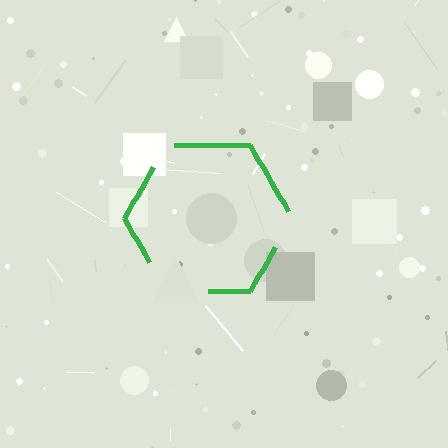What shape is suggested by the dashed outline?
The dashed outline suggests a hexagon.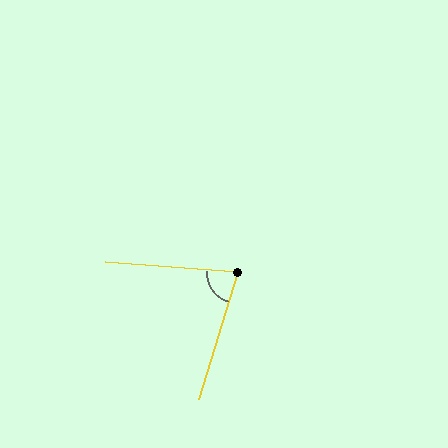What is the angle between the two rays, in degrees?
Approximately 78 degrees.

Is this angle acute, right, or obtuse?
It is acute.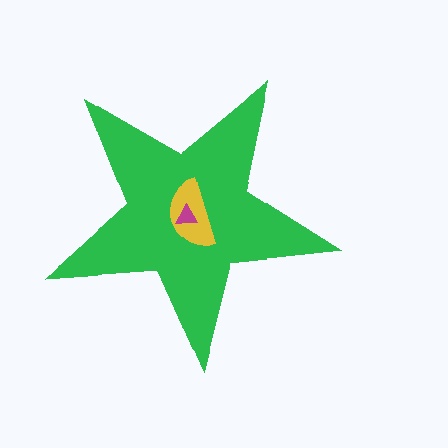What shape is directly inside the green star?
The yellow semicircle.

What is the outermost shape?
The green star.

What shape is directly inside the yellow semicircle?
The magenta triangle.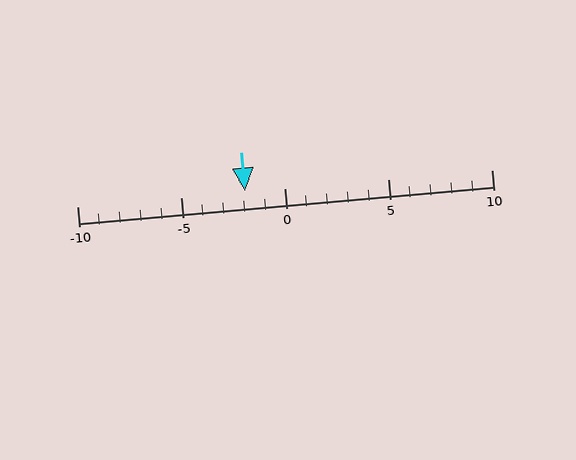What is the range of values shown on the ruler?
The ruler shows values from -10 to 10.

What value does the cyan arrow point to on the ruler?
The cyan arrow points to approximately -2.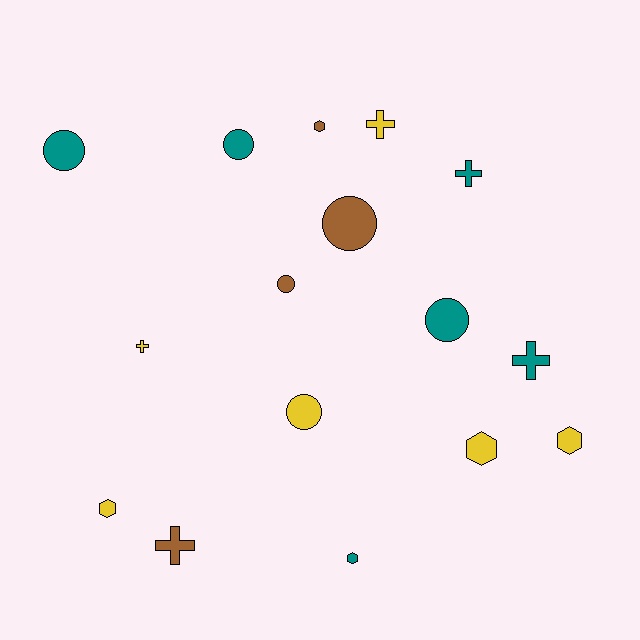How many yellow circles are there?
There is 1 yellow circle.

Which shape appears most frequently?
Circle, with 6 objects.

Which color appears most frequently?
Yellow, with 6 objects.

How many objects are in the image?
There are 16 objects.